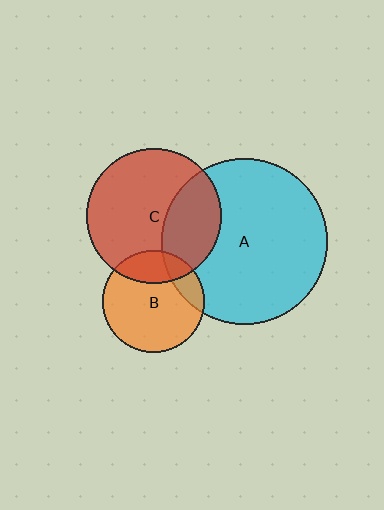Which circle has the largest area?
Circle A (cyan).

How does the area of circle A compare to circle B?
Approximately 2.6 times.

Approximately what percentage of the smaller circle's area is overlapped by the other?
Approximately 30%.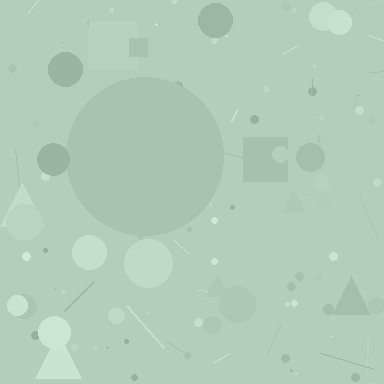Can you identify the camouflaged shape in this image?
The camouflaged shape is a circle.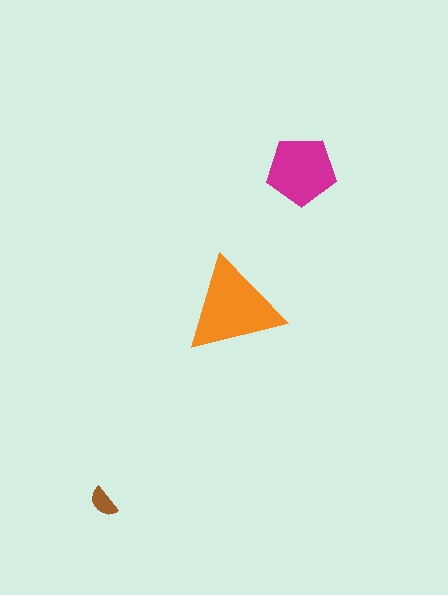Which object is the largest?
The orange triangle.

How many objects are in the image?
There are 3 objects in the image.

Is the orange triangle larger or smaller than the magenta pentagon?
Larger.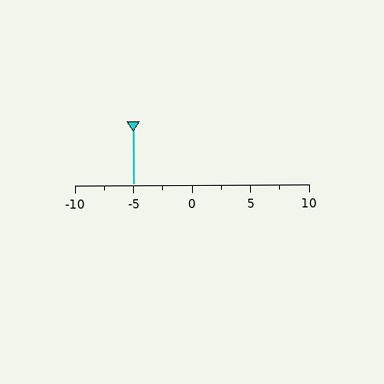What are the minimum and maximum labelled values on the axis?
The axis runs from -10 to 10.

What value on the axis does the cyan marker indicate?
The marker indicates approximately -5.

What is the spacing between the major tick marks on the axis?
The major ticks are spaced 5 apart.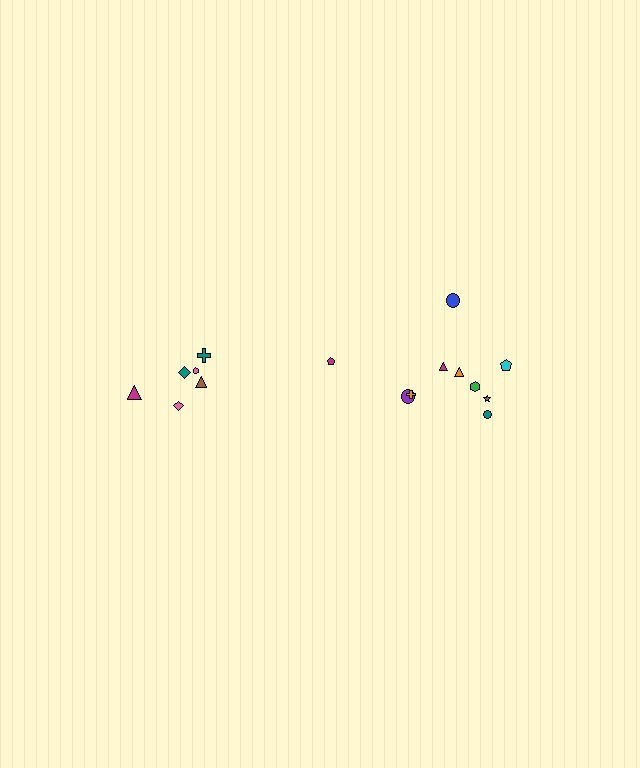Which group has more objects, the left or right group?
The right group.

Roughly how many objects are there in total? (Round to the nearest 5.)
Roughly 15 objects in total.